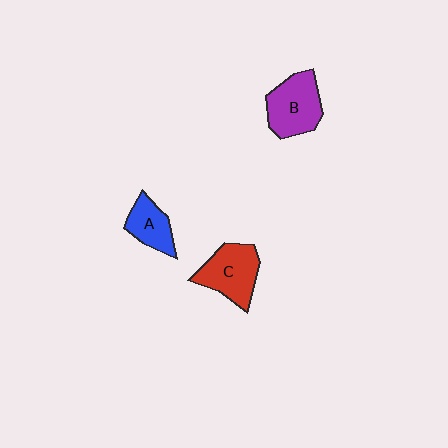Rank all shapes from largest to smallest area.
From largest to smallest: B (purple), C (red), A (blue).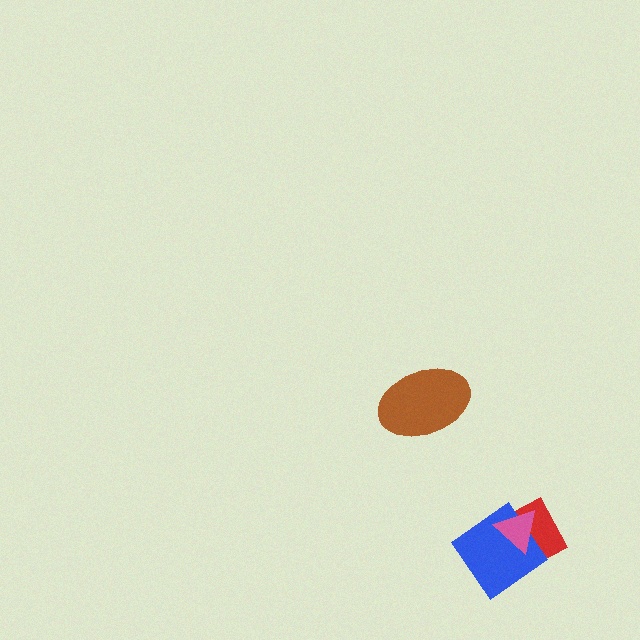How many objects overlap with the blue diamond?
2 objects overlap with the blue diamond.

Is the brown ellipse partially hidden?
No, no other shape covers it.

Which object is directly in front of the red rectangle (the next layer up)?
The blue diamond is directly in front of the red rectangle.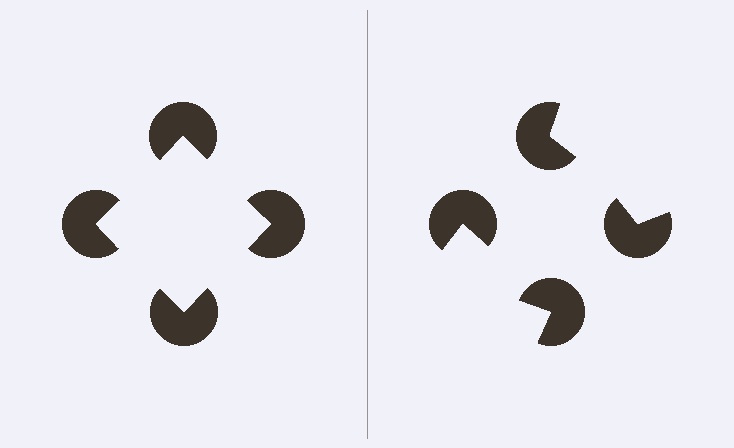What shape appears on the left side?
An illusory square.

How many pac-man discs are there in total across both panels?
8 — 4 on each side.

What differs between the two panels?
The pac-man discs are positioned identically on both sides; only the wedge orientations differ. On the left they align to a square; on the right they are misaligned.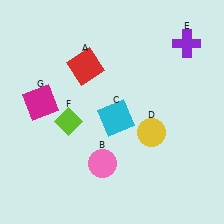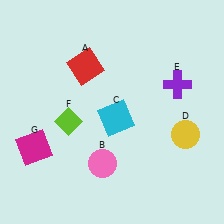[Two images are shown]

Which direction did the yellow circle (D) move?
The yellow circle (D) moved right.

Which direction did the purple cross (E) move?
The purple cross (E) moved down.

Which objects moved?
The objects that moved are: the yellow circle (D), the purple cross (E), the magenta square (G).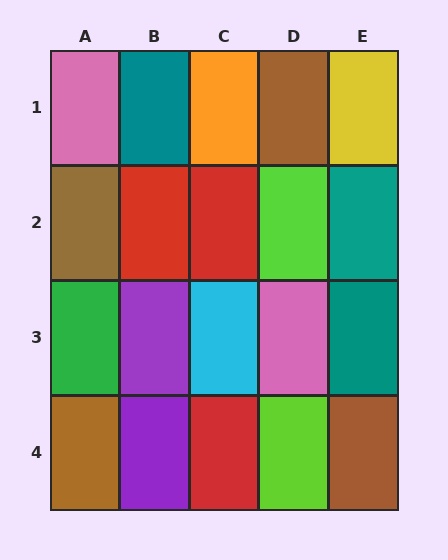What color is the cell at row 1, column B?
Teal.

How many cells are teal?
3 cells are teal.